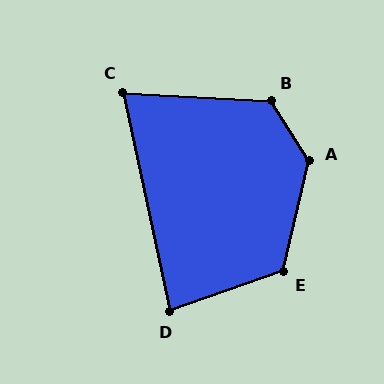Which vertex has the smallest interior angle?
C, at approximately 75 degrees.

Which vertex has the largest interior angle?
A, at approximately 135 degrees.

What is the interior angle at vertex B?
Approximately 125 degrees (obtuse).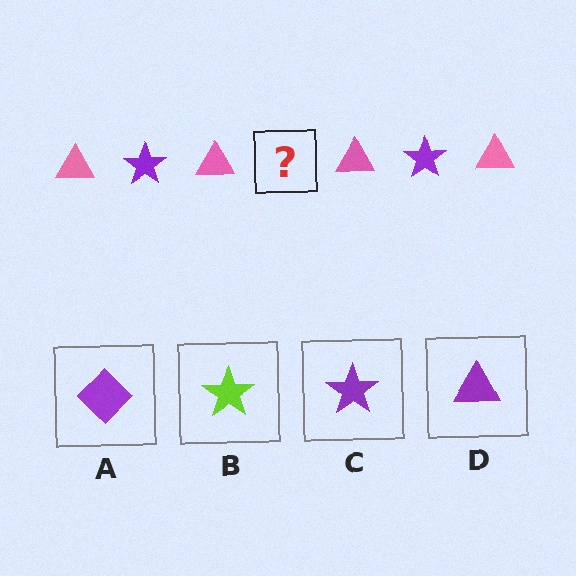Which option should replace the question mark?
Option C.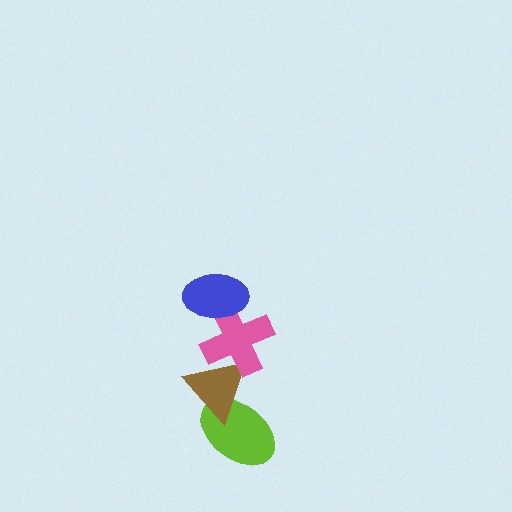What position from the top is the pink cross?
The pink cross is 2nd from the top.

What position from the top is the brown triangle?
The brown triangle is 3rd from the top.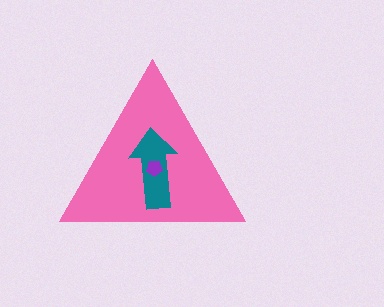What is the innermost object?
The purple pentagon.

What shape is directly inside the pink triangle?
The teal arrow.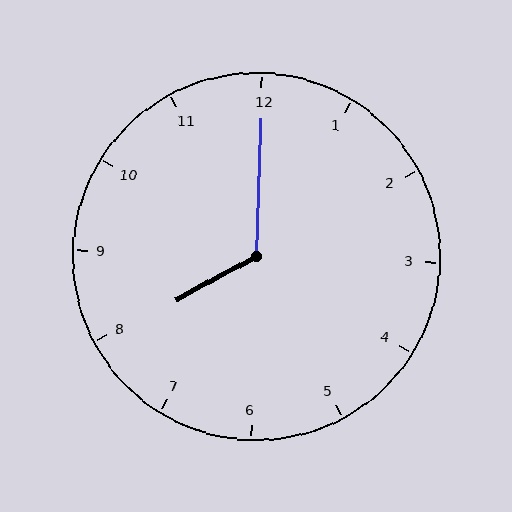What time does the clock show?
8:00.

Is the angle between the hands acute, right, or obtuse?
It is obtuse.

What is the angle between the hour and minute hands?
Approximately 120 degrees.